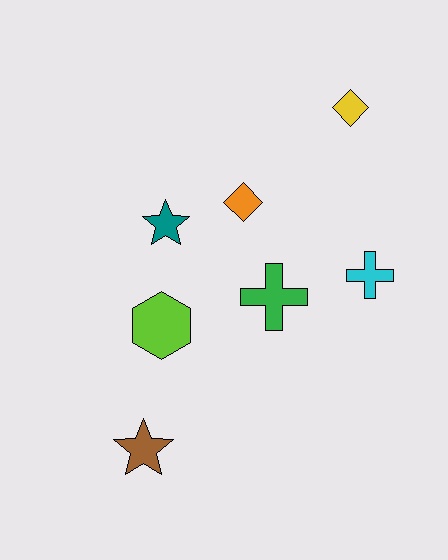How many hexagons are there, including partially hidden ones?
There is 1 hexagon.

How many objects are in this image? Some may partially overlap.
There are 7 objects.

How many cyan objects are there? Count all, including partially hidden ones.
There is 1 cyan object.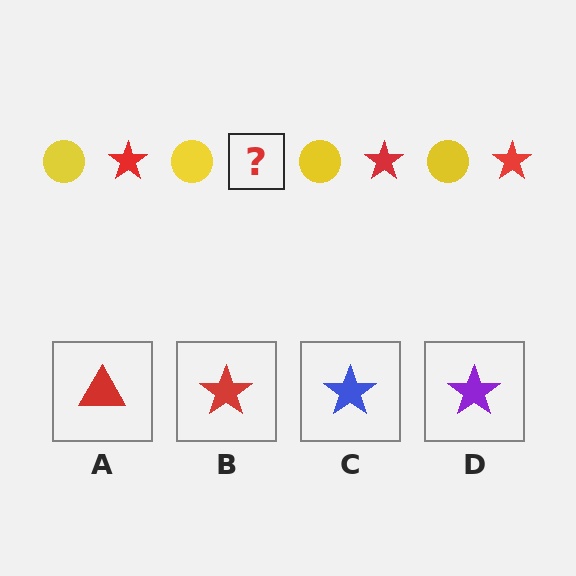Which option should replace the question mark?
Option B.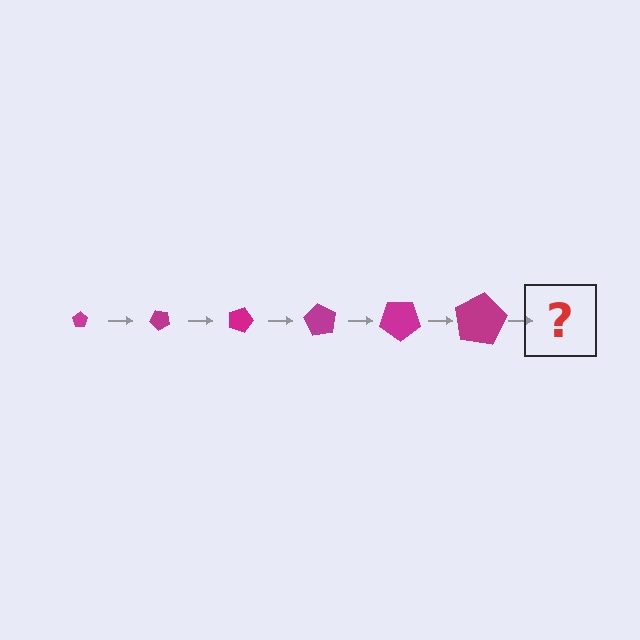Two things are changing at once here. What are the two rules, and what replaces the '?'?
The two rules are that the pentagon grows larger each step and it rotates 45 degrees each step. The '?' should be a pentagon, larger than the previous one and rotated 270 degrees from the start.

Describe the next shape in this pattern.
It should be a pentagon, larger than the previous one and rotated 270 degrees from the start.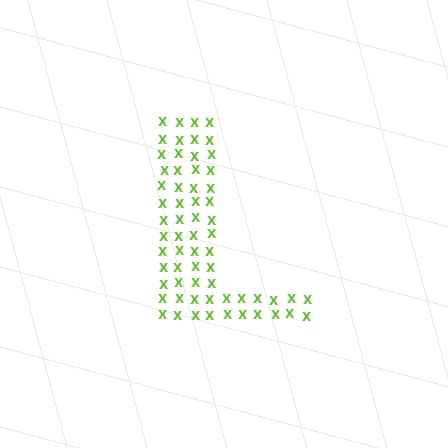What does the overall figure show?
The overall figure shows the letter L.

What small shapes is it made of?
It is made of small letter X's.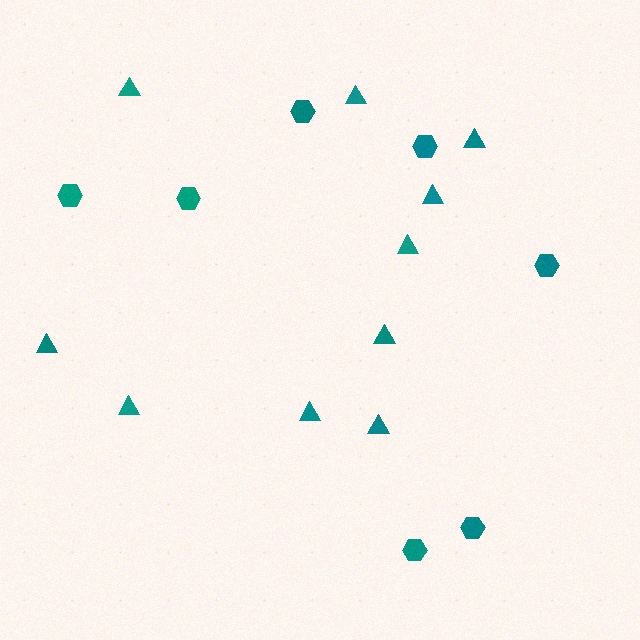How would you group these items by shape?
There are 2 groups: one group of triangles (10) and one group of hexagons (7).